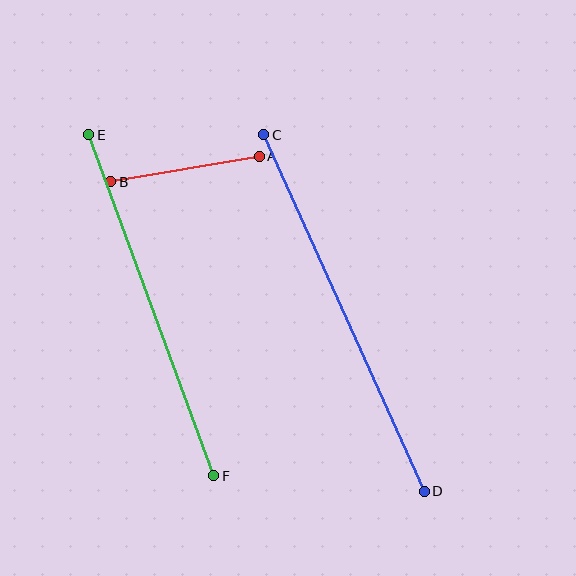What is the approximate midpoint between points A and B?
The midpoint is at approximately (185, 169) pixels.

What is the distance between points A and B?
The distance is approximately 151 pixels.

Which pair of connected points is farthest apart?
Points C and D are farthest apart.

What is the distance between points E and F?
The distance is approximately 363 pixels.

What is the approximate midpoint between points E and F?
The midpoint is at approximately (151, 305) pixels.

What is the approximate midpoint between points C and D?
The midpoint is at approximately (344, 313) pixels.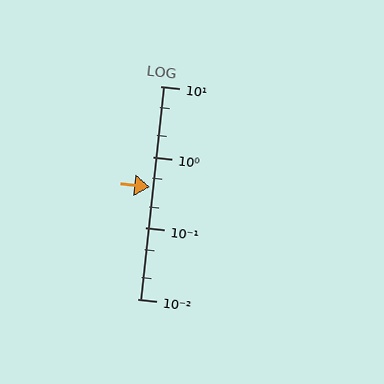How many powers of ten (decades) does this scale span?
The scale spans 3 decades, from 0.01 to 10.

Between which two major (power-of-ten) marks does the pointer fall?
The pointer is between 0.1 and 1.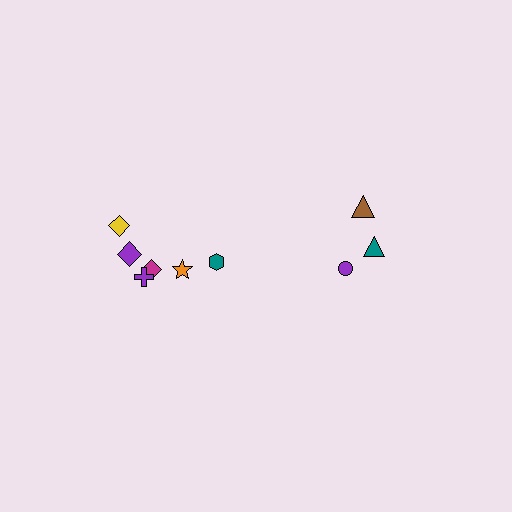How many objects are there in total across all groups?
There are 9 objects.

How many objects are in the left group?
There are 6 objects.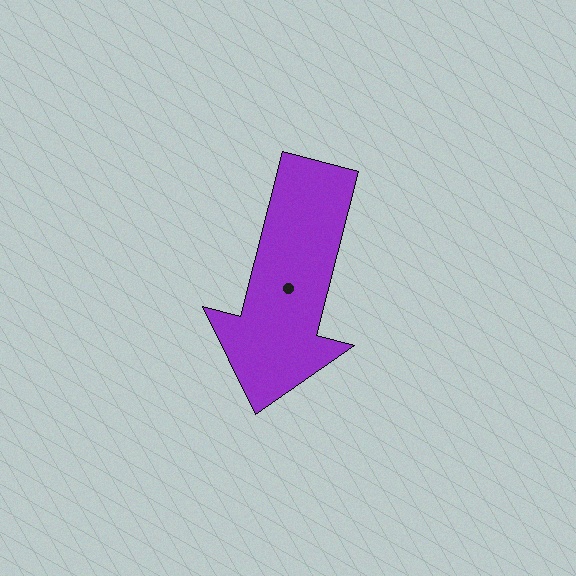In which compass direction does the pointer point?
South.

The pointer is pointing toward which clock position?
Roughly 6 o'clock.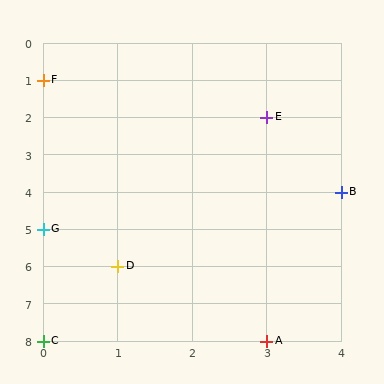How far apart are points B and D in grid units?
Points B and D are 3 columns and 2 rows apart (about 3.6 grid units diagonally).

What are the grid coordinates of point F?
Point F is at grid coordinates (0, 1).